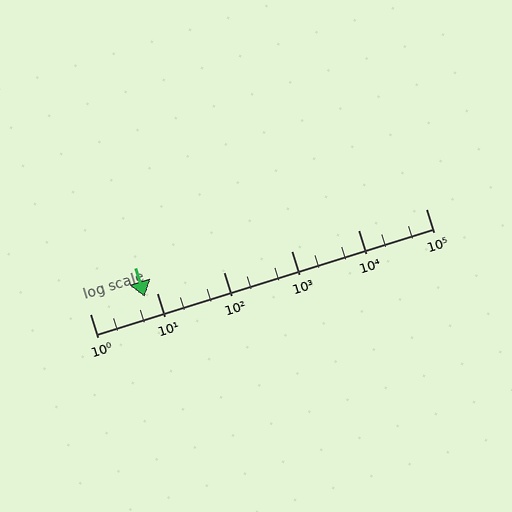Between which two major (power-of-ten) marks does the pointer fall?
The pointer is between 1 and 10.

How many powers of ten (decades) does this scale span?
The scale spans 5 decades, from 1 to 100000.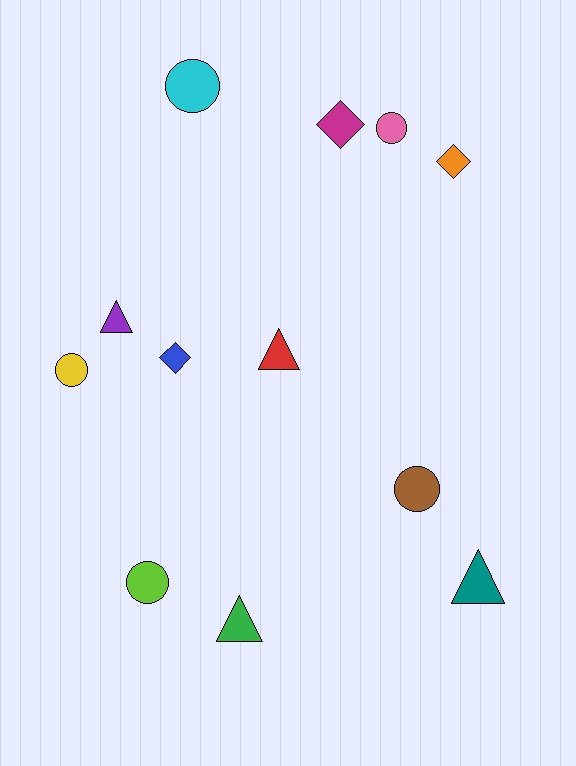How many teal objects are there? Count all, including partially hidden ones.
There is 1 teal object.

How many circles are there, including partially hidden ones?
There are 5 circles.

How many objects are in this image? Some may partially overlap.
There are 12 objects.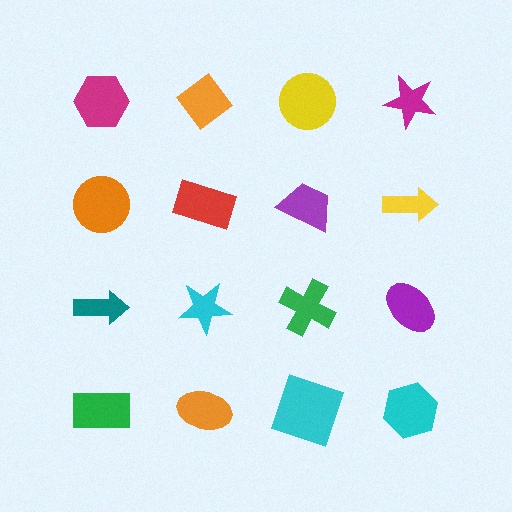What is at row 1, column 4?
A magenta star.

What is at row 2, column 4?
A yellow arrow.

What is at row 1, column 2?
An orange diamond.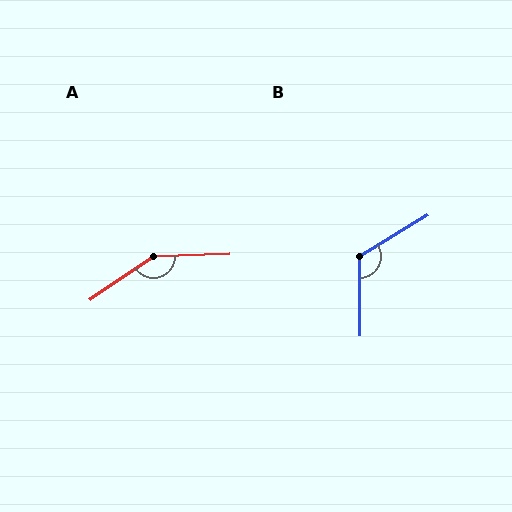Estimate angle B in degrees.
Approximately 121 degrees.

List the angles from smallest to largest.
B (121°), A (148°).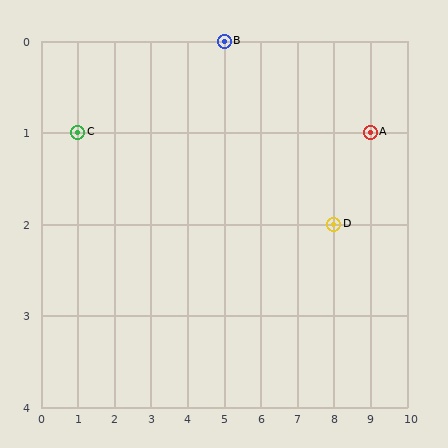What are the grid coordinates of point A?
Point A is at grid coordinates (9, 1).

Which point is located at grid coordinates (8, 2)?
Point D is at (8, 2).